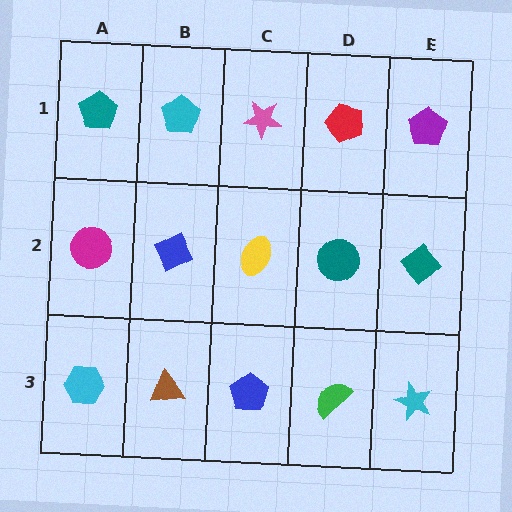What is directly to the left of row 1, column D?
A pink star.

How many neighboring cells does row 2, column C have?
4.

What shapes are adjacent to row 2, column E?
A purple pentagon (row 1, column E), a cyan star (row 3, column E), a teal circle (row 2, column D).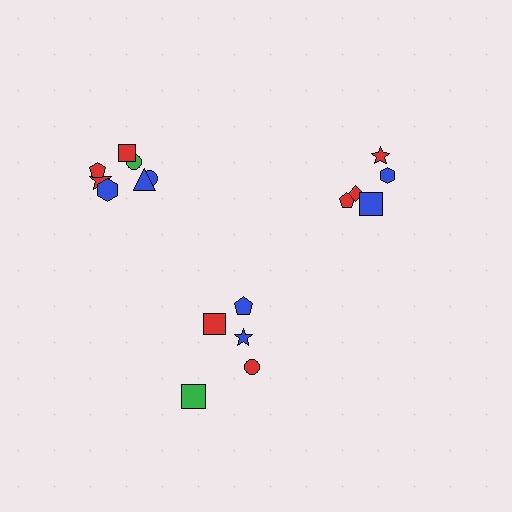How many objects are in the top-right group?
There are 5 objects.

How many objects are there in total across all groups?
There are 17 objects.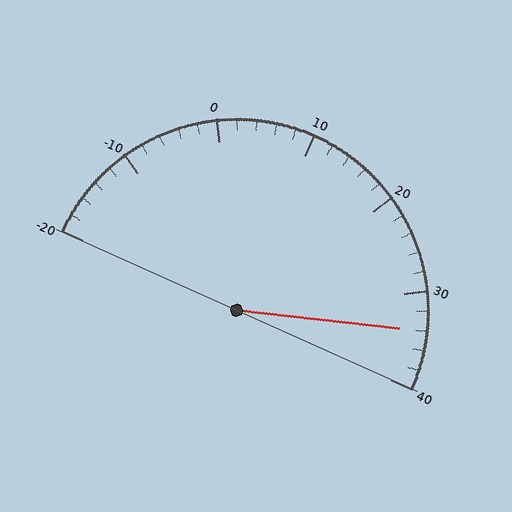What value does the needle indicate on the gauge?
The needle indicates approximately 34.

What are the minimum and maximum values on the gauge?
The gauge ranges from -20 to 40.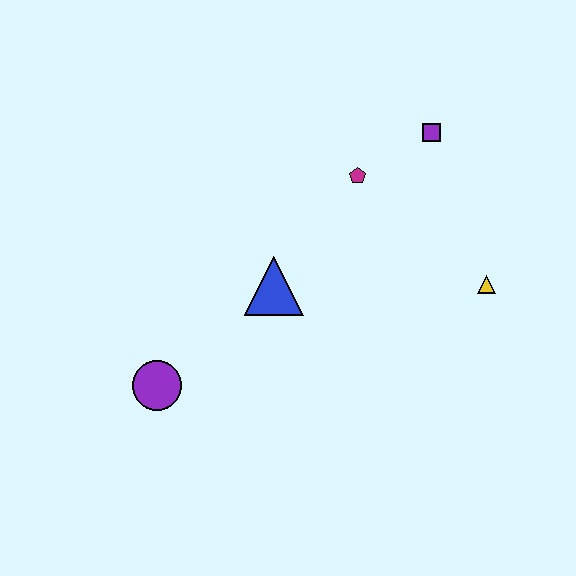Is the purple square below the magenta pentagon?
No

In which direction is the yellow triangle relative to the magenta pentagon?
The yellow triangle is to the right of the magenta pentagon.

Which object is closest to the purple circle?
The blue triangle is closest to the purple circle.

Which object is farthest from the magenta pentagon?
The purple circle is farthest from the magenta pentagon.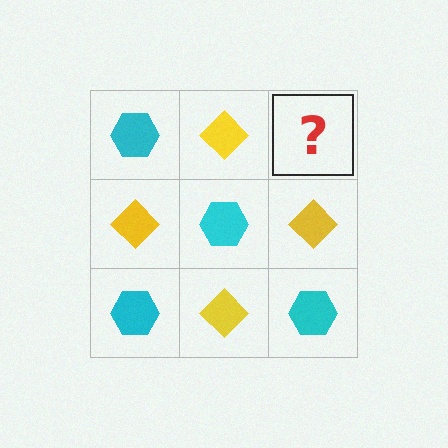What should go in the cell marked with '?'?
The missing cell should contain a cyan hexagon.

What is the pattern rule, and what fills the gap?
The rule is that it alternates cyan hexagon and yellow diamond in a checkerboard pattern. The gap should be filled with a cyan hexagon.